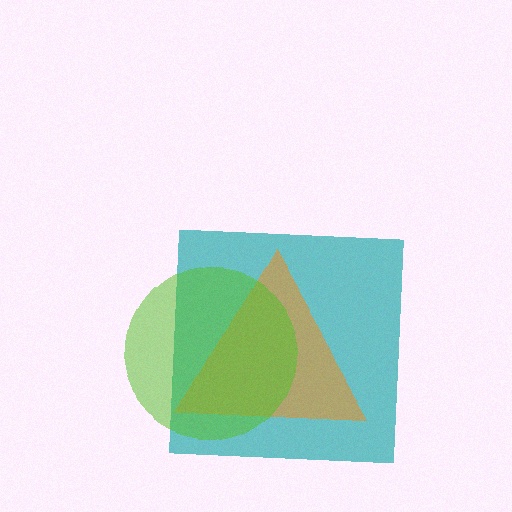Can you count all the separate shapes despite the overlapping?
Yes, there are 3 separate shapes.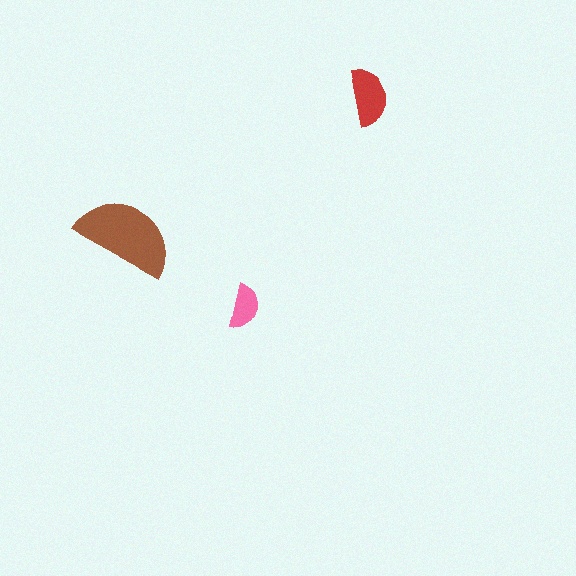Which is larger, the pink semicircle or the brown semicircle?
The brown one.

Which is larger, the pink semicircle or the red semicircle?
The red one.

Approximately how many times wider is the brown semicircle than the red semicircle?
About 1.5 times wider.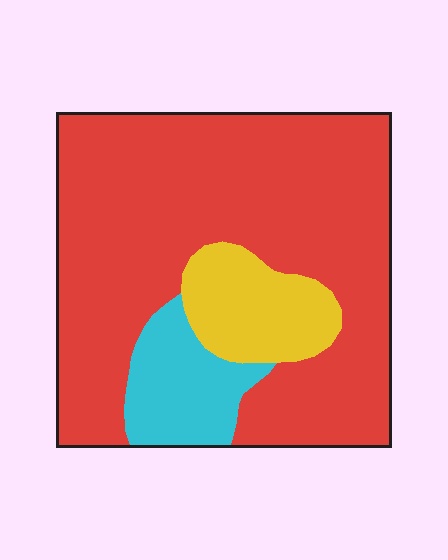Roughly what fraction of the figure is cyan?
Cyan covers roughly 10% of the figure.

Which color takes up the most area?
Red, at roughly 75%.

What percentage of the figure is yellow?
Yellow covers around 15% of the figure.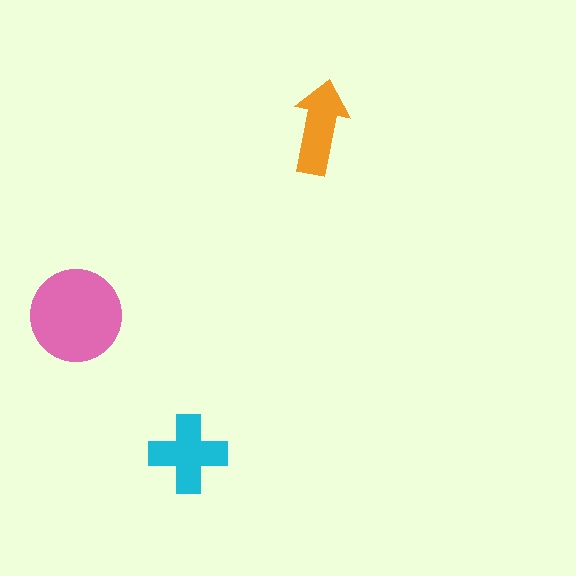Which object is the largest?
The pink circle.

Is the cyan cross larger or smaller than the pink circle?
Smaller.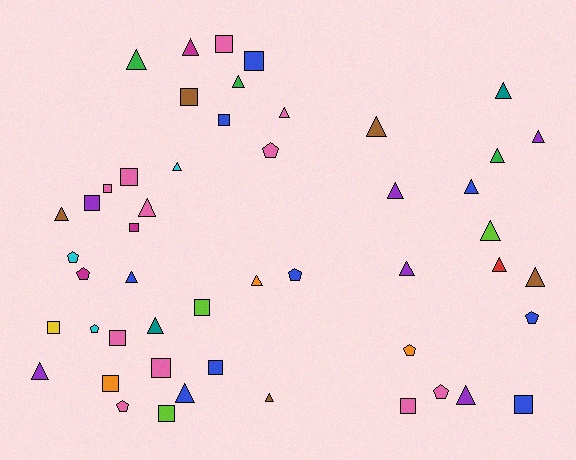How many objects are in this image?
There are 50 objects.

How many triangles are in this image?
There are 24 triangles.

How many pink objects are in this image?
There are 11 pink objects.